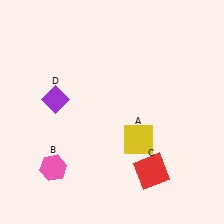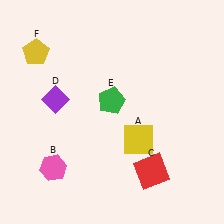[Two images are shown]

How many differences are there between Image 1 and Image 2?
There are 2 differences between the two images.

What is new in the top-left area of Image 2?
A yellow pentagon (F) was added in the top-left area of Image 2.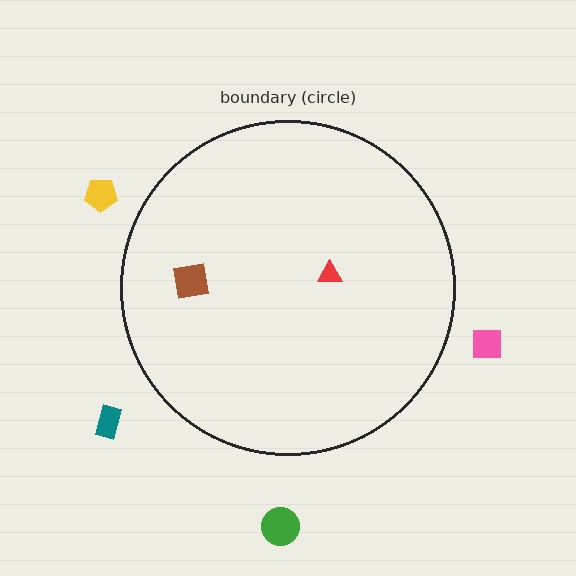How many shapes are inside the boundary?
2 inside, 4 outside.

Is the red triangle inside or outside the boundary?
Inside.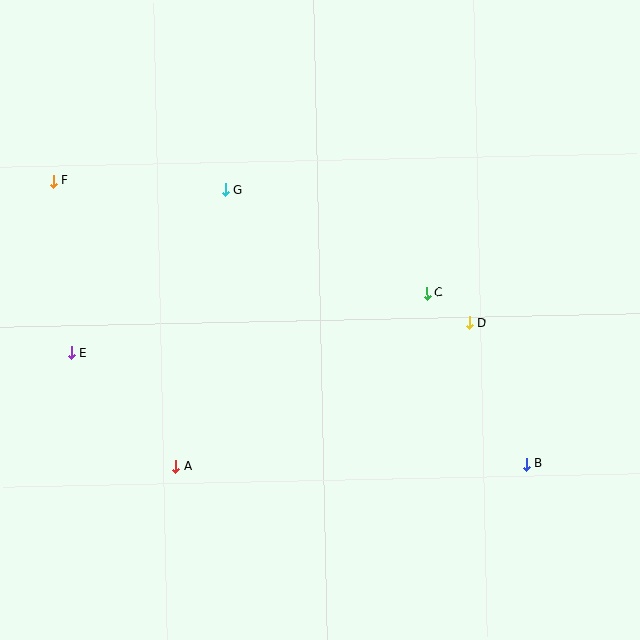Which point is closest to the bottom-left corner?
Point A is closest to the bottom-left corner.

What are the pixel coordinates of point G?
Point G is at (226, 190).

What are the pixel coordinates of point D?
Point D is at (469, 323).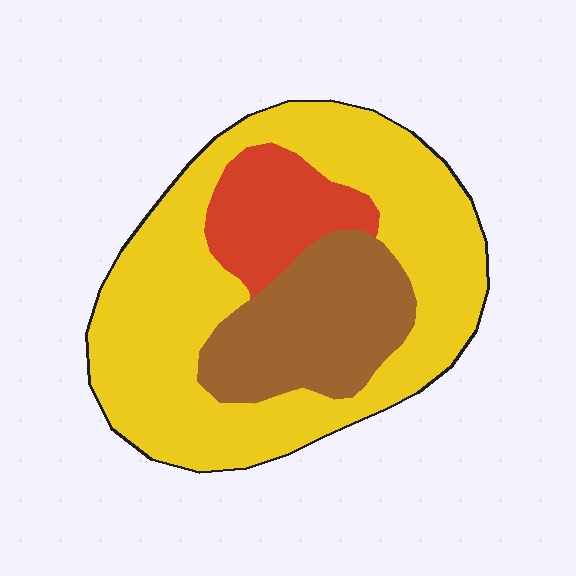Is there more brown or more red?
Brown.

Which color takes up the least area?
Red, at roughly 15%.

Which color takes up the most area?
Yellow, at roughly 65%.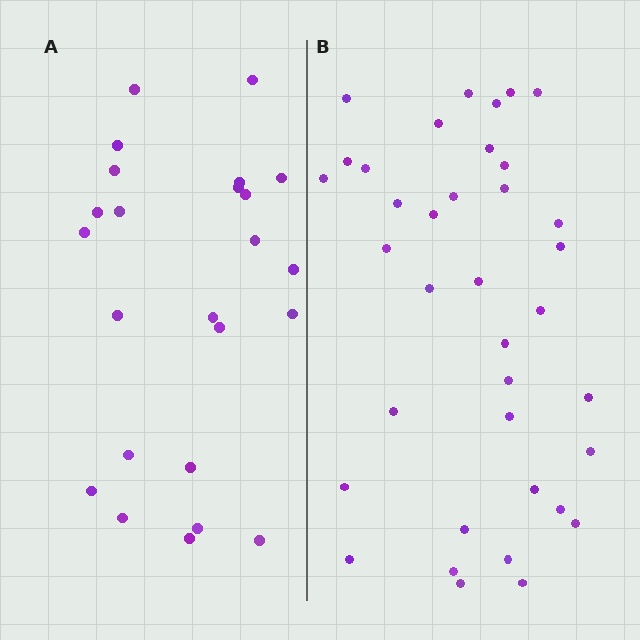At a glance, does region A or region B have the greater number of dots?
Region B (the right region) has more dots.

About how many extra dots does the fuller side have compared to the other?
Region B has approximately 15 more dots than region A.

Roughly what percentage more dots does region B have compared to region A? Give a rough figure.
About 55% more.